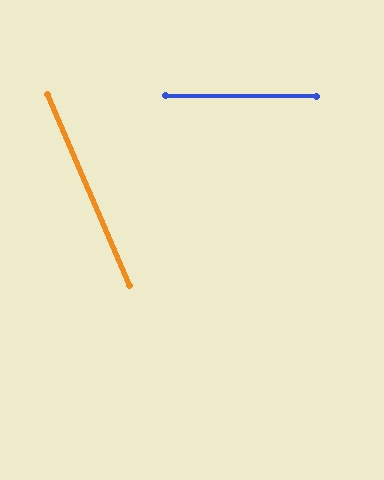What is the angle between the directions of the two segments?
Approximately 67 degrees.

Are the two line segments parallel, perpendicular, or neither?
Neither parallel nor perpendicular — they differ by about 67°.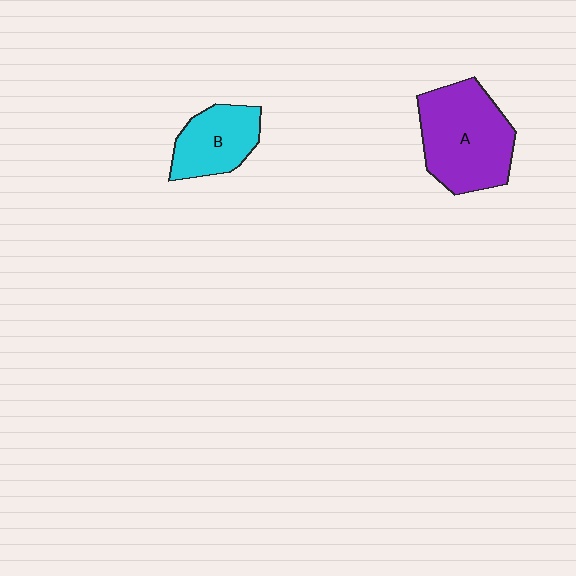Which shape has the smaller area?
Shape B (cyan).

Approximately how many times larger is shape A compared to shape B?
Approximately 1.7 times.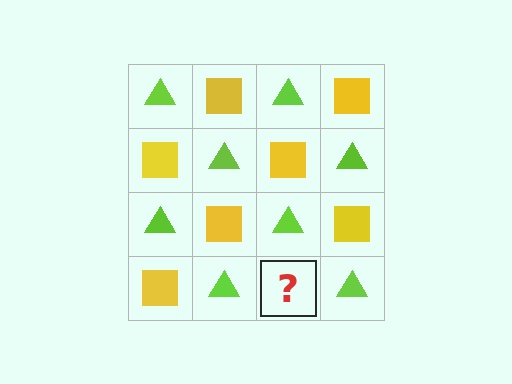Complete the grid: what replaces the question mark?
The question mark should be replaced with a yellow square.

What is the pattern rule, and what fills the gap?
The rule is that it alternates lime triangle and yellow square in a checkerboard pattern. The gap should be filled with a yellow square.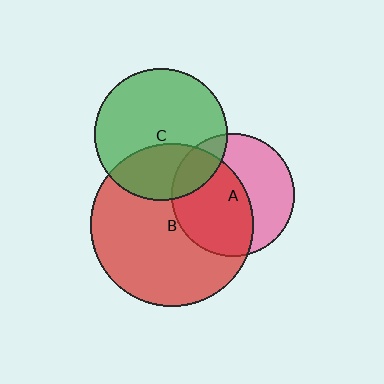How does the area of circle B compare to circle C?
Approximately 1.5 times.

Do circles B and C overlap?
Yes.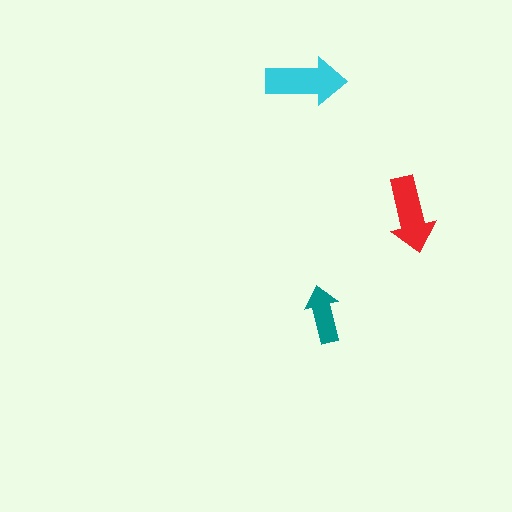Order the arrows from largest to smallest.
the cyan one, the red one, the teal one.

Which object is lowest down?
The teal arrow is bottommost.